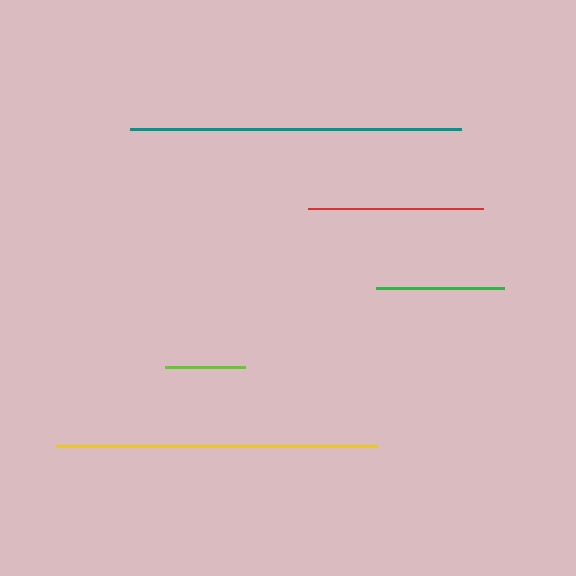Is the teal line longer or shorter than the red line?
The teal line is longer than the red line.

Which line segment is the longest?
The teal line is the longest at approximately 331 pixels.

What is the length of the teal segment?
The teal segment is approximately 331 pixels long.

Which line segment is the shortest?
The lime line is the shortest at approximately 80 pixels.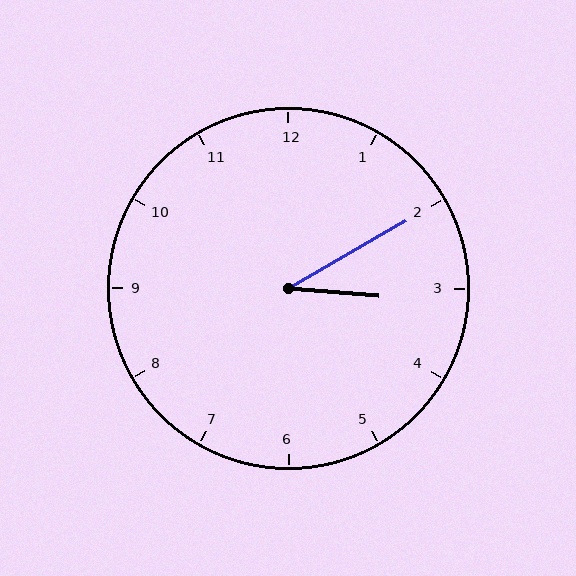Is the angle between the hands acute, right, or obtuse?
It is acute.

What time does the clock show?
3:10.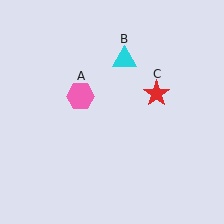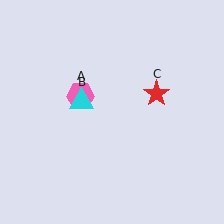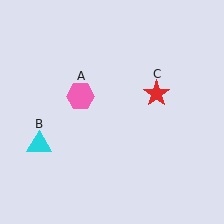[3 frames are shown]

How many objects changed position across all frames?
1 object changed position: cyan triangle (object B).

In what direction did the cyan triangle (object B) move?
The cyan triangle (object B) moved down and to the left.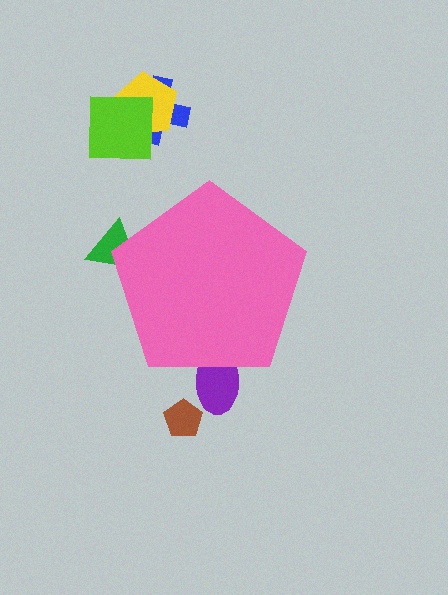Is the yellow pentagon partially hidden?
No, the yellow pentagon is fully visible.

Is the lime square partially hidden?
No, the lime square is fully visible.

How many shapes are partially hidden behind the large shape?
2 shapes are partially hidden.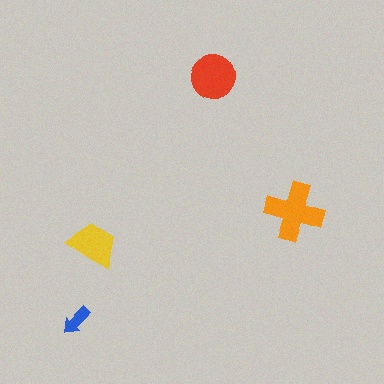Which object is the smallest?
The blue arrow.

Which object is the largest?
The orange cross.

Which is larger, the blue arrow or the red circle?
The red circle.